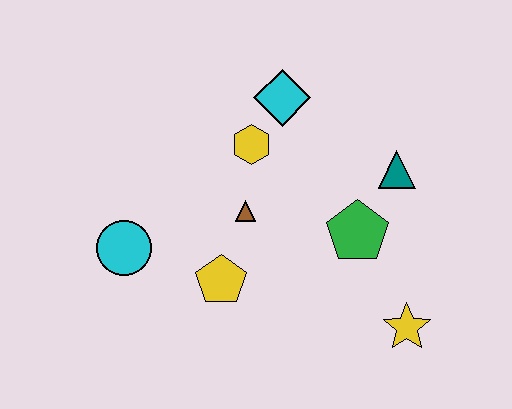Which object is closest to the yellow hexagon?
The cyan diamond is closest to the yellow hexagon.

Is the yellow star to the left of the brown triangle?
No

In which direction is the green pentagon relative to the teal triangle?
The green pentagon is below the teal triangle.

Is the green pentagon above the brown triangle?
No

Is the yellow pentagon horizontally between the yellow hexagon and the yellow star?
No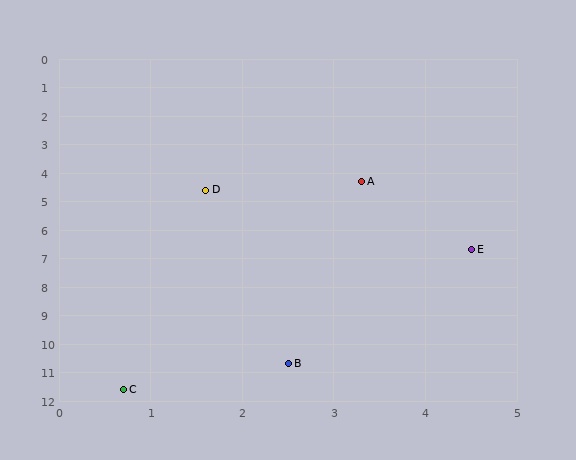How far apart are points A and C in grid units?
Points A and C are about 7.7 grid units apart.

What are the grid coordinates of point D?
Point D is at approximately (1.6, 4.6).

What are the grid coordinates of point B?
Point B is at approximately (2.5, 10.7).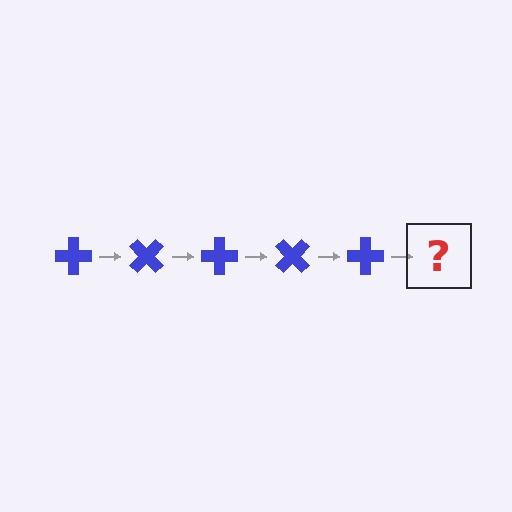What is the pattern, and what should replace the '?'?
The pattern is that the cross rotates 45 degrees each step. The '?' should be a blue cross rotated 225 degrees.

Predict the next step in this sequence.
The next step is a blue cross rotated 225 degrees.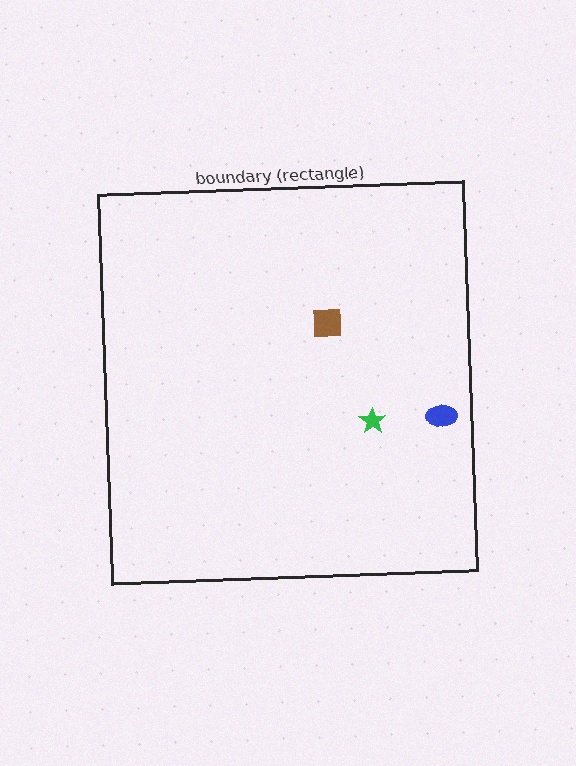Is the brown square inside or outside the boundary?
Inside.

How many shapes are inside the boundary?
3 inside, 0 outside.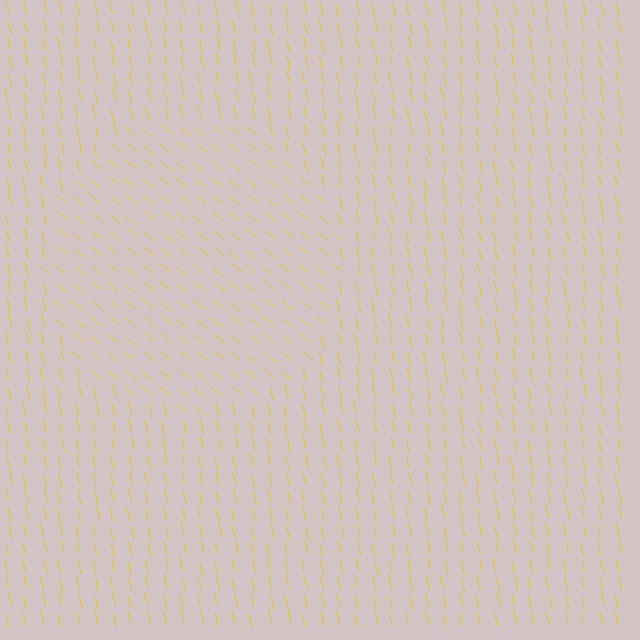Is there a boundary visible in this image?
Yes, there is a texture boundary formed by a change in line orientation.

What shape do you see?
I see a circle.